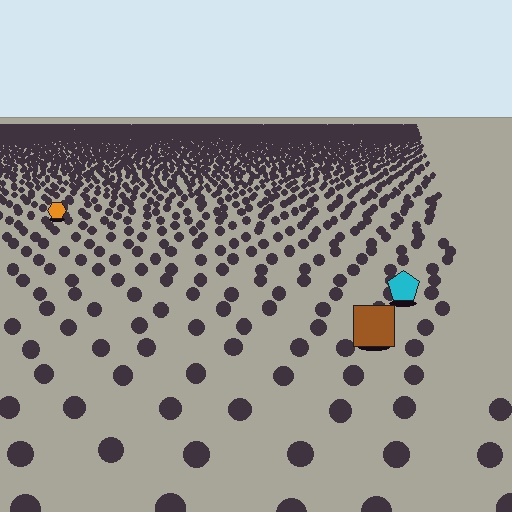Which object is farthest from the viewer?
The orange hexagon is farthest from the viewer. It appears smaller and the ground texture around it is denser.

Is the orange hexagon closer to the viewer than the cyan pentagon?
No. The cyan pentagon is closer — you can tell from the texture gradient: the ground texture is coarser near it.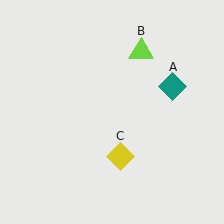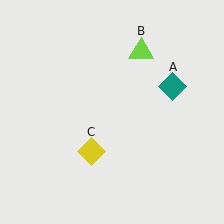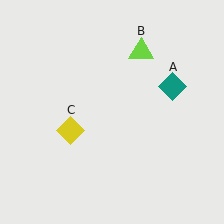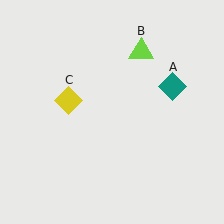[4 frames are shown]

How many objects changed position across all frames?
1 object changed position: yellow diamond (object C).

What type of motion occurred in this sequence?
The yellow diamond (object C) rotated clockwise around the center of the scene.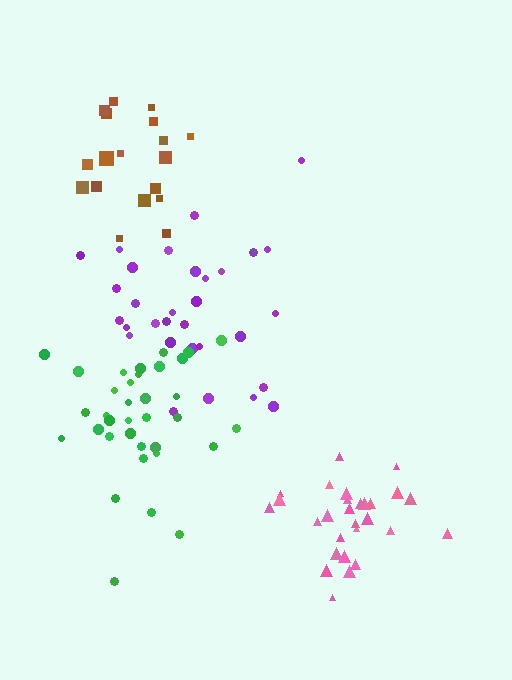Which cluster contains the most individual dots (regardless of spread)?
Green (35).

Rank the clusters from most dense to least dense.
pink, green, brown, purple.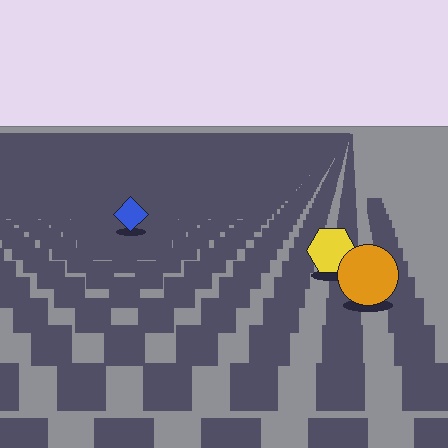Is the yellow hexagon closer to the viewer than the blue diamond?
Yes. The yellow hexagon is closer — you can tell from the texture gradient: the ground texture is coarser near it.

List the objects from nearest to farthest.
From nearest to farthest: the orange circle, the yellow hexagon, the blue diamond.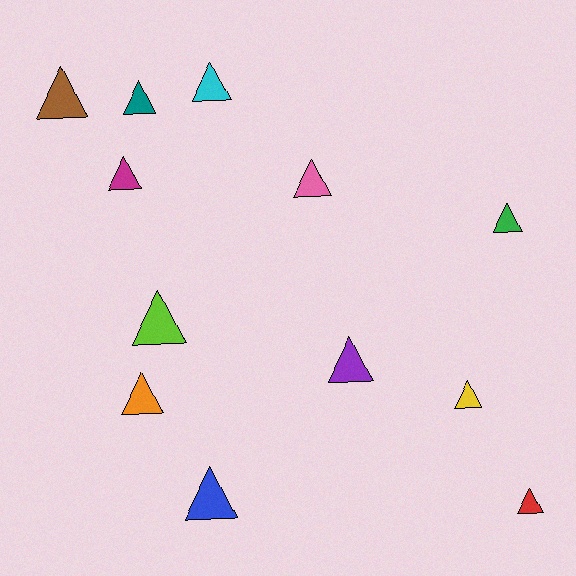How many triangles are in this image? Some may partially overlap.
There are 12 triangles.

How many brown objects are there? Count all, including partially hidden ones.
There is 1 brown object.